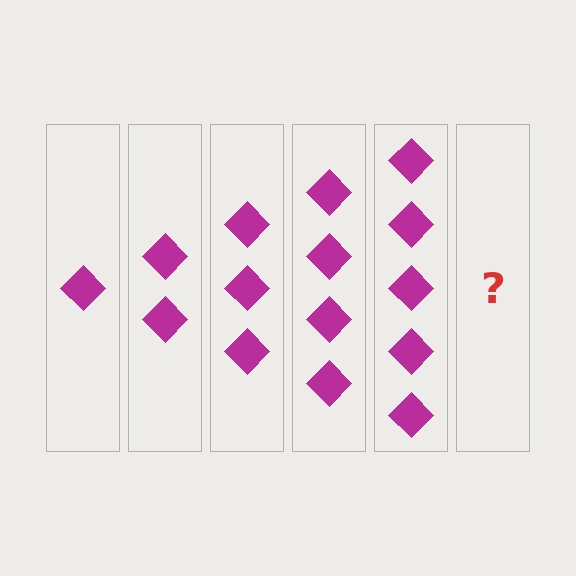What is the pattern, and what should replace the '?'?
The pattern is that each step adds one more diamond. The '?' should be 6 diamonds.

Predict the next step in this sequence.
The next step is 6 diamonds.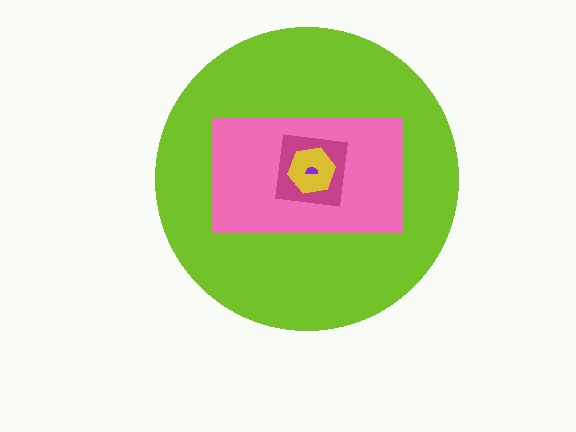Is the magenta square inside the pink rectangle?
Yes.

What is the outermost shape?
The lime circle.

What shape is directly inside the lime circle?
The pink rectangle.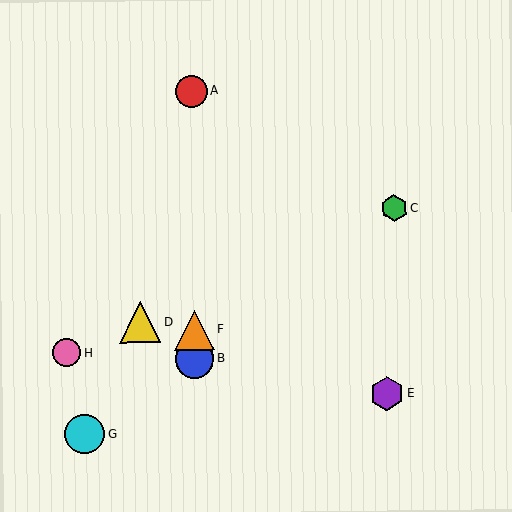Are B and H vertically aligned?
No, B is at x≈195 and H is at x≈67.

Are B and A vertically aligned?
Yes, both are at x≈195.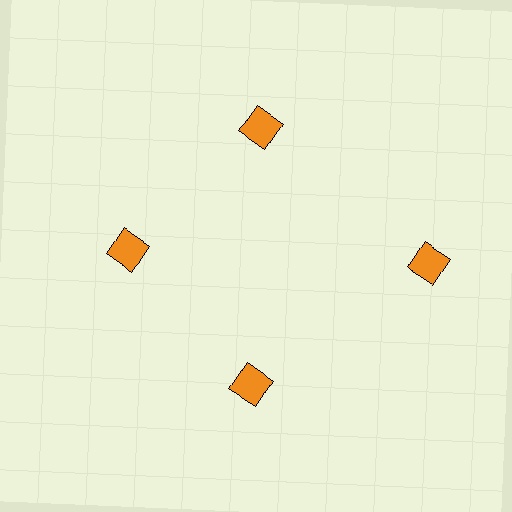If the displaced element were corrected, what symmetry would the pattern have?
It would have 4-fold rotational symmetry — the pattern would map onto itself every 90 degrees.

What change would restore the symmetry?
The symmetry would be restored by moving it inward, back onto the ring so that all 4 diamonds sit at equal angles and equal distance from the center.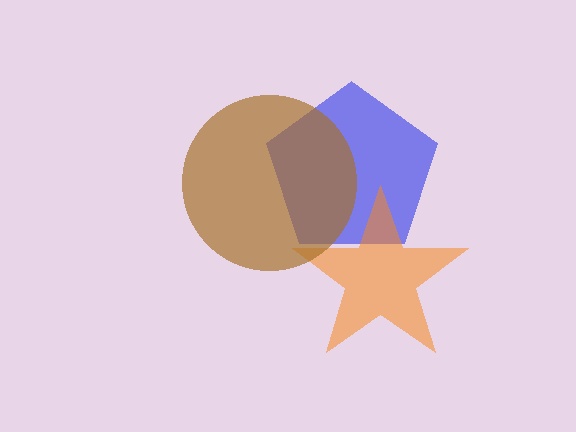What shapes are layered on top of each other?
The layered shapes are: a blue pentagon, an orange star, a brown circle.